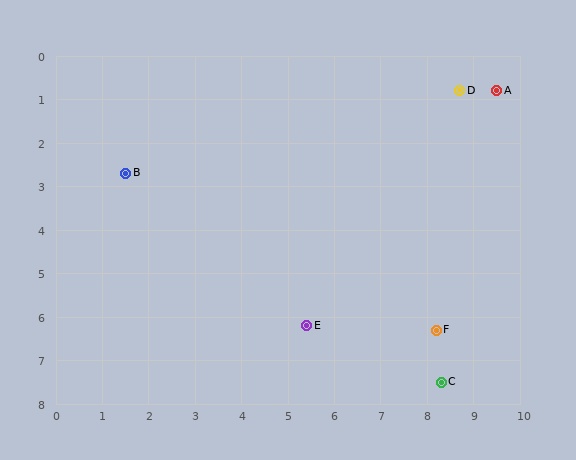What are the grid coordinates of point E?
Point E is at approximately (5.4, 6.2).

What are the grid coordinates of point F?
Point F is at approximately (8.2, 6.3).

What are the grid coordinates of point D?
Point D is at approximately (8.7, 0.8).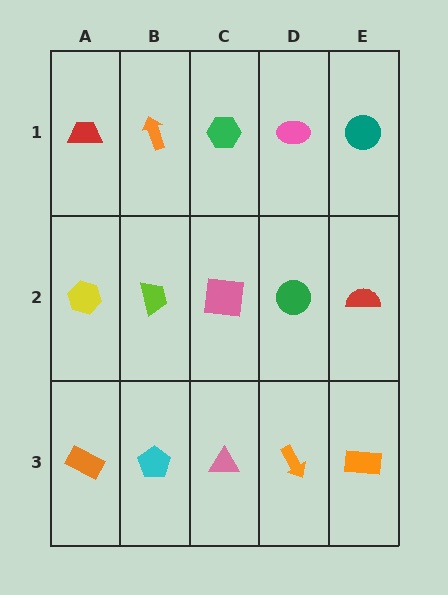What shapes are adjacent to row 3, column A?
A yellow hexagon (row 2, column A), a cyan pentagon (row 3, column B).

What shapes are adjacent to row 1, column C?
A pink square (row 2, column C), an orange arrow (row 1, column B), a pink ellipse (row 1, column D).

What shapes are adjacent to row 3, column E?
A red semicircle (row 2, column E), an orange arrow (row 3, column D).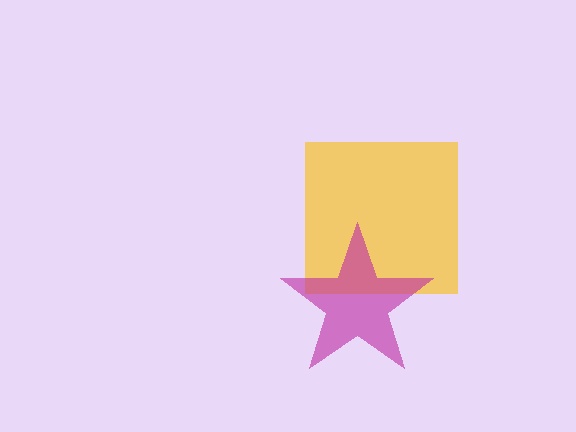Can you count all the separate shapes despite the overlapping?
Yes, there are 2 separate shapes.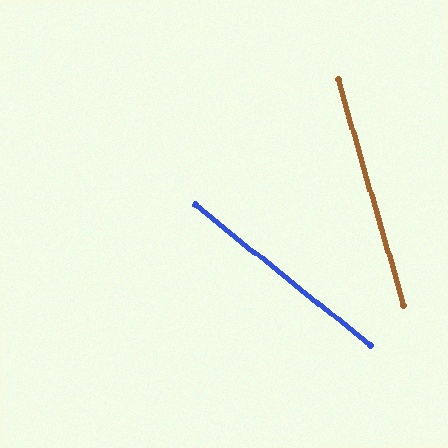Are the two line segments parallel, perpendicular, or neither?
Neither parallel nor perpendicular — they differ by about 35°.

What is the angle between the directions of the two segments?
Approximately 35 degrees.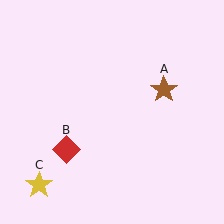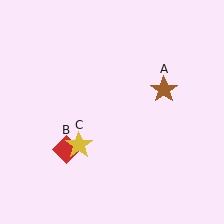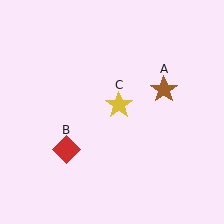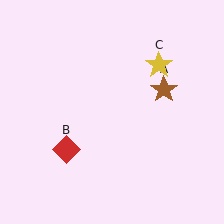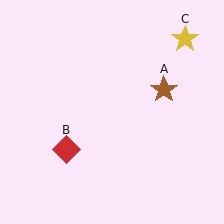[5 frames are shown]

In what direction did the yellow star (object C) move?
The yellow star (object C) moved up and to the right.